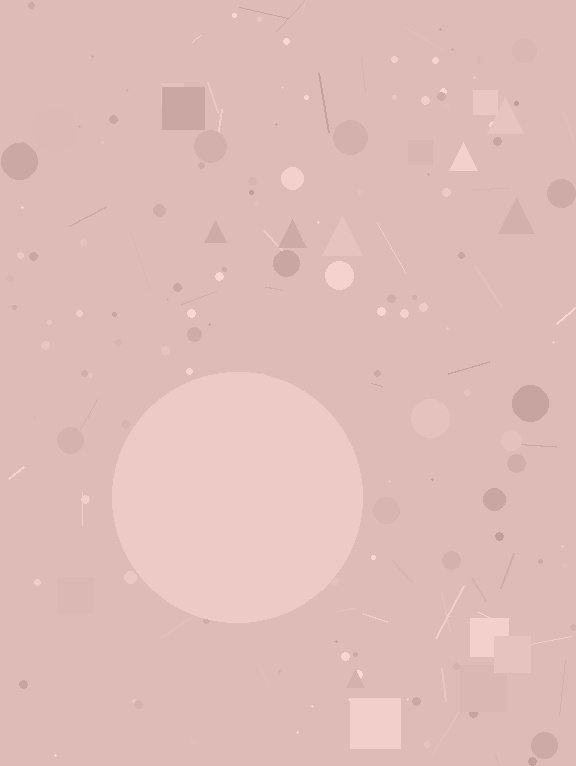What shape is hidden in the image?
A circle is hidden in the image.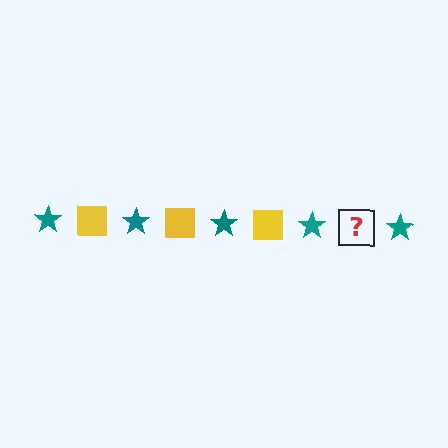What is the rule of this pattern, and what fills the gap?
The rule is that the pattern alternates between teal star and yellow square. The gap should be filled with a yellow square.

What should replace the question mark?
The question mark should be replaced with a yellow square.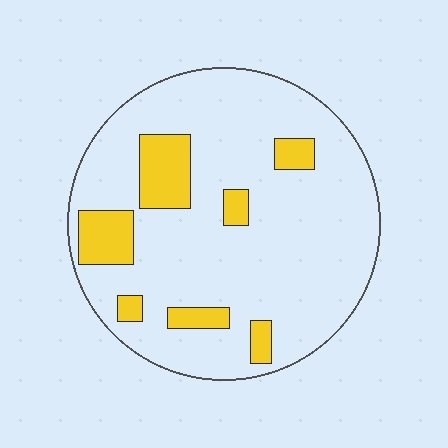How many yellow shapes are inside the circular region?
7.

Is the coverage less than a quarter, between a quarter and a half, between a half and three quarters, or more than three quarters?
Less than a quarter.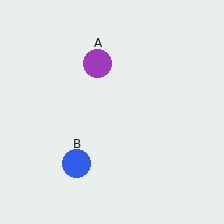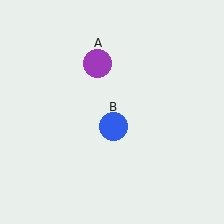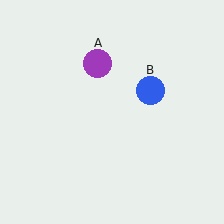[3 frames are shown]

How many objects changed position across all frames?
1 object changed position: blue circle (object B).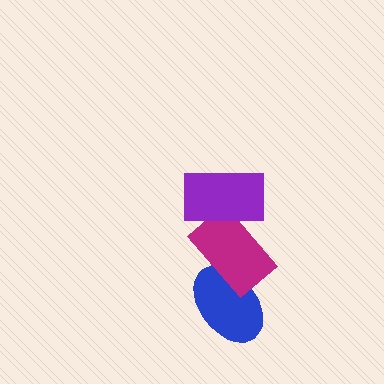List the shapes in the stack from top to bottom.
From top to bottom: the purple rectangle, the magenta rectangle, the blue ellipse.